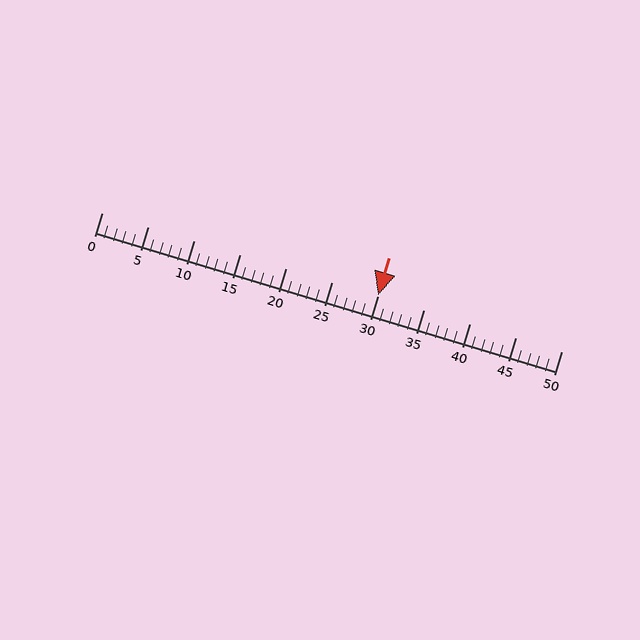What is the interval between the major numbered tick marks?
The major tick marks are spaced 5 units apart.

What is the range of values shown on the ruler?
The ruler shows values from 0 to 50.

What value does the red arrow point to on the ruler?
The red arrow points to approximately 30.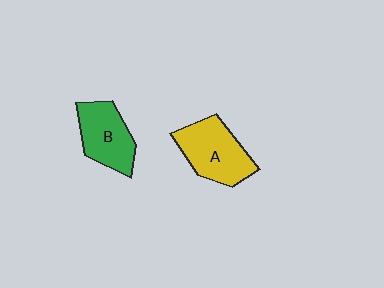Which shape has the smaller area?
Shape B (green).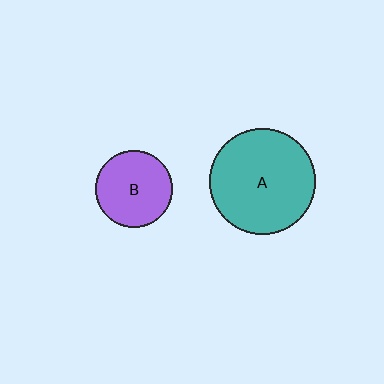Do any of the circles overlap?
No, none of the circles overlap.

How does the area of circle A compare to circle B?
Approximately 1.9 times.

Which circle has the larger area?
Circle A (teal).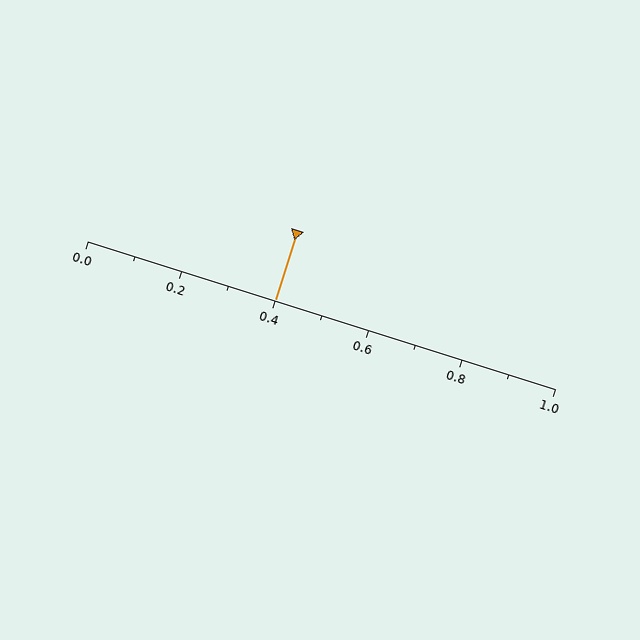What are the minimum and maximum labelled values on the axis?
The axis runs from 0.0 to 1.0.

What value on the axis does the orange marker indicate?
The marker indicates approximately 0.4.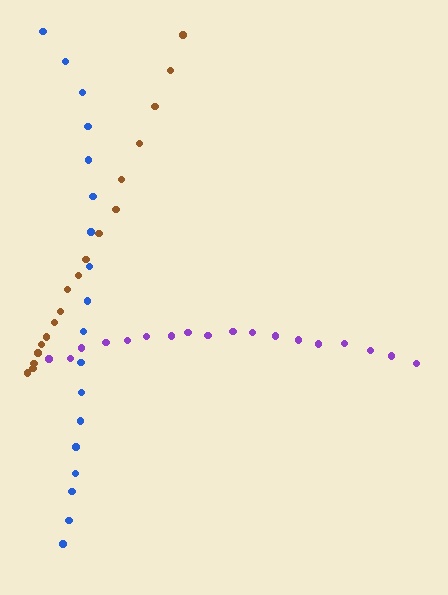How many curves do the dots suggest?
There are 3 distinct paths.